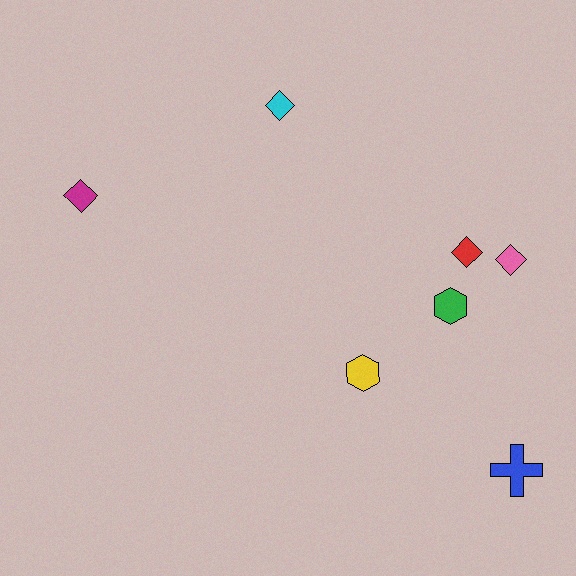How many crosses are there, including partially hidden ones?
There is 1 cross.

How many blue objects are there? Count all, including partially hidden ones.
There is 1 blue object.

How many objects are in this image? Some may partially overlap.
There are 7 objects.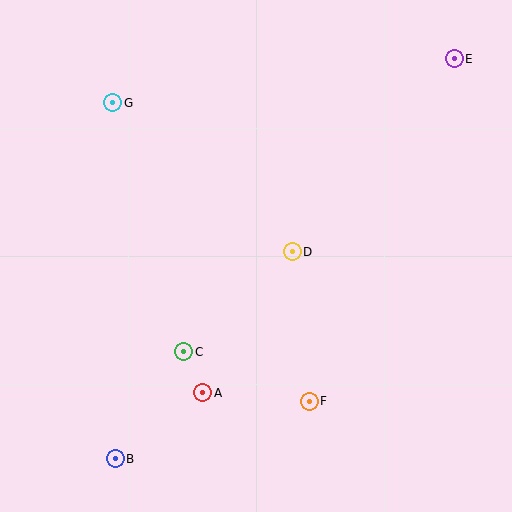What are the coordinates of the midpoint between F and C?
The midpoint between F and C is at (247, 377).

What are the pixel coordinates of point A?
Point A is at (203, 393).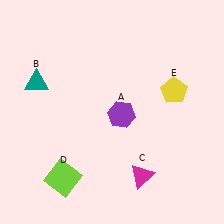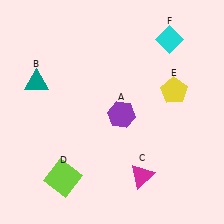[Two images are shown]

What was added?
A cyan diamond (F) was added in Image 2.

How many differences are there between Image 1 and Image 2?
There is 1 difference between the two images.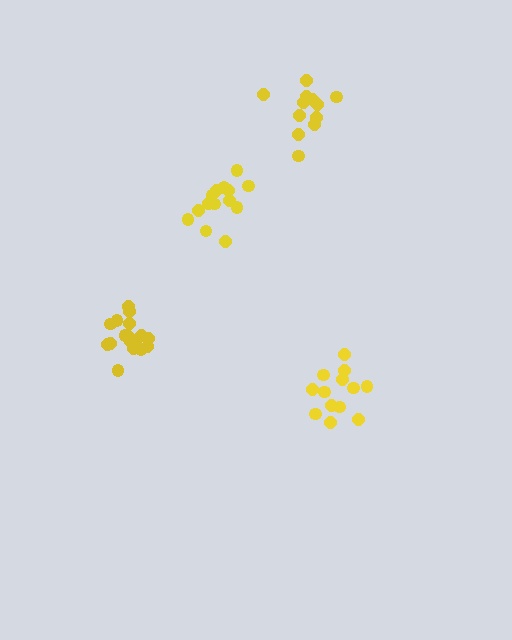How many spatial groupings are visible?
There are 4 spatial groupings.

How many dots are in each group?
Group 1: 13 dots, Group 2: 14 dots, Group 3: 17 dots, Group 4: 12 dots (56 total).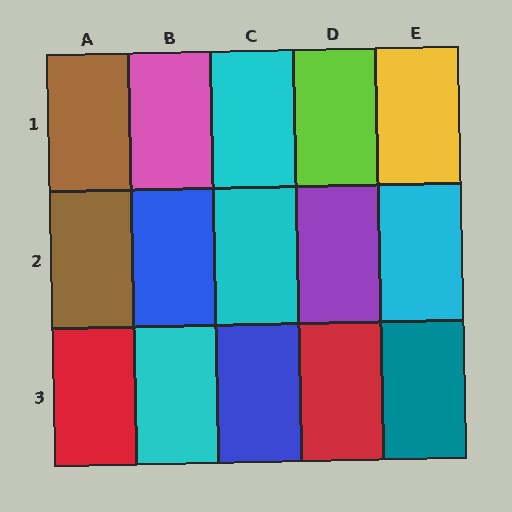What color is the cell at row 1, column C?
Cyan.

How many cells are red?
2 cells are red.